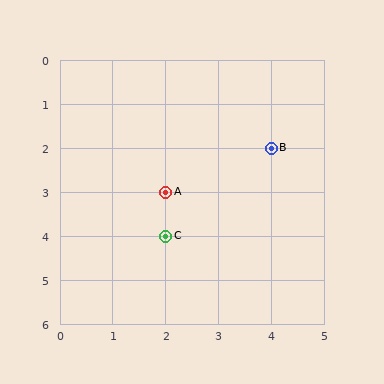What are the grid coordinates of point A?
Point A is at grid coordinates (2, 3).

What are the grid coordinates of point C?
Point C is at grid coordinates (2, 4).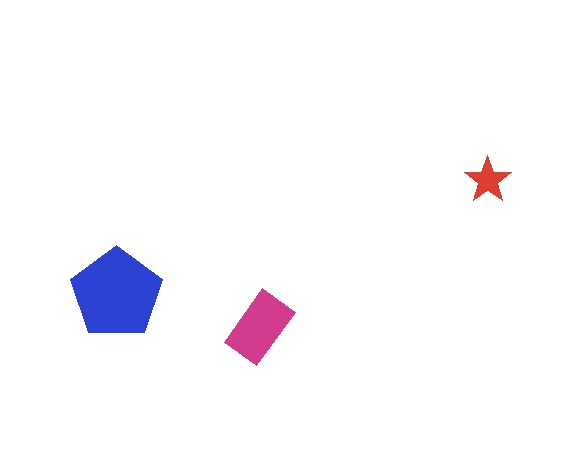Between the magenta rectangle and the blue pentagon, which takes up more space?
The blue pentagon.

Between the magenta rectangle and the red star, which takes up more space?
The magenta rectangle.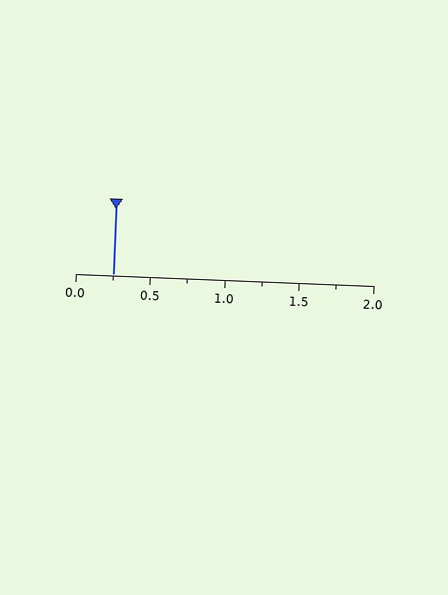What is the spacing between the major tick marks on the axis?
The major ticks are spaced 0.5 apart.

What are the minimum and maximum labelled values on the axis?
The axis runs from 0.0 to 2.0.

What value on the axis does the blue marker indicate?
The marker indicates approximately 0.25.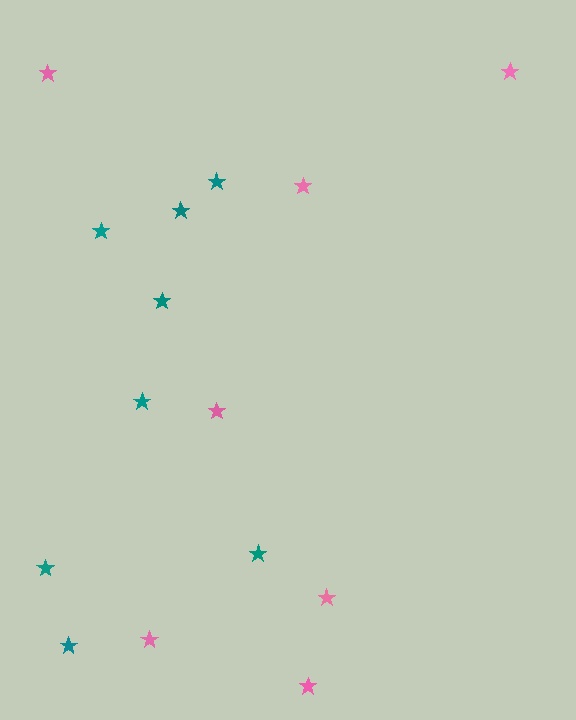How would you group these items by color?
There are 2 groups: one group of pink stars (7) and one group of teal stars (8).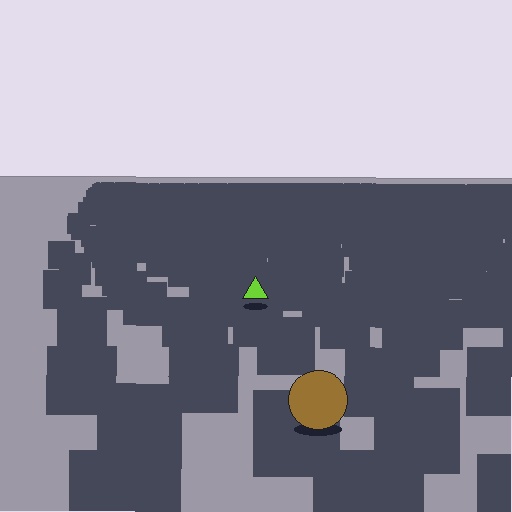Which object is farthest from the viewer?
The lime triangle is farthest from the viewer. It appears smaller and the ground texture around it is denser.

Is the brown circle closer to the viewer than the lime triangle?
Yes. The brown circle is closer — you can tell from the texture gradient: the ground texture is coarser near it.